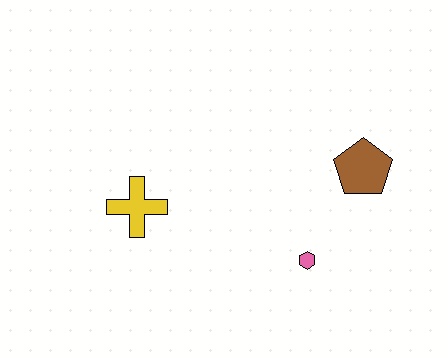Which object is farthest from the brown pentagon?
The yellow cross is farthest from the brown pentagon.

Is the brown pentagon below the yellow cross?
No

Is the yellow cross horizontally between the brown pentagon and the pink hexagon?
No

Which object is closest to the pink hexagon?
The brown pentagon is closest to the pink hexagon.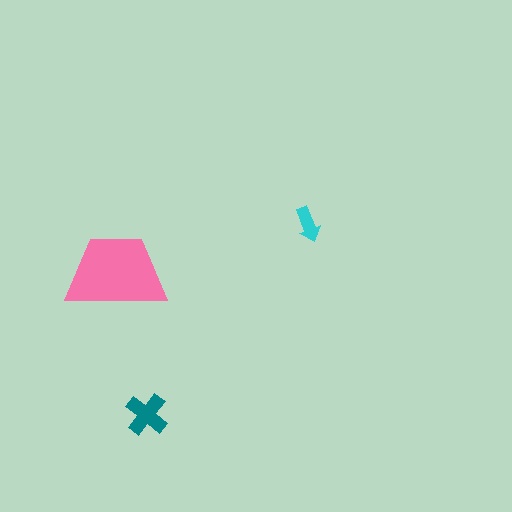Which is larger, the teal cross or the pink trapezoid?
The pink trapezoid.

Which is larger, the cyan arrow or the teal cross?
The teal cross.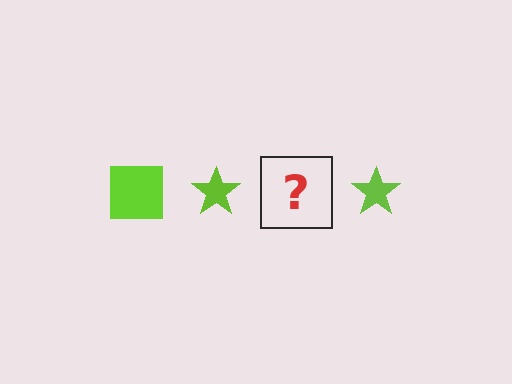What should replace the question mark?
The question mark should be replaced with a lime square.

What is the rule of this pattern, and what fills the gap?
The rule is that the pattern cycles through square, star shapes in lime. The gap should be filled with a lime square.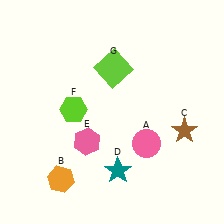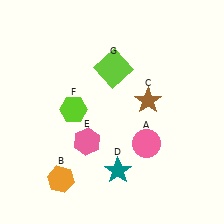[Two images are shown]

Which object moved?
The brown star (C) moved left.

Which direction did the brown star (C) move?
The brown star (C) moved left.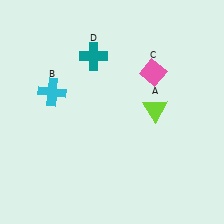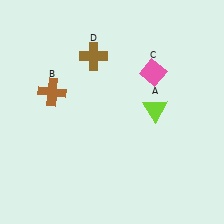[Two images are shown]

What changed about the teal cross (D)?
In Image 1, D is teal. In Image 2, it changed to brown.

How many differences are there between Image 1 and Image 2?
There are 2 differences between the two images.